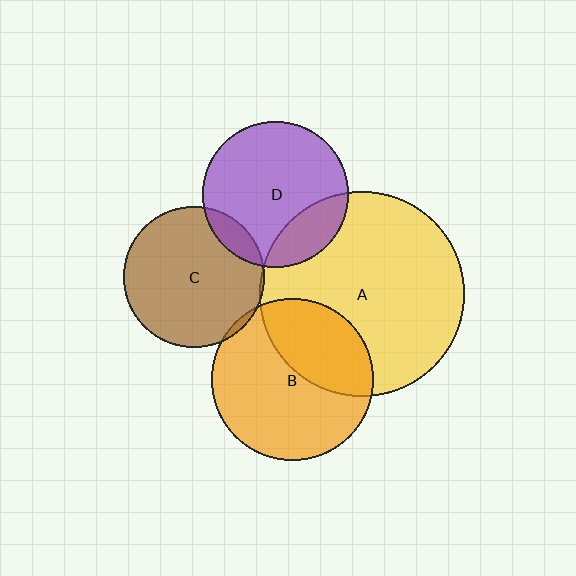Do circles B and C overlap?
Yes.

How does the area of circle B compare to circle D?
Approximately 1.2 times.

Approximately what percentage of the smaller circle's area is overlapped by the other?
Approximately 5%.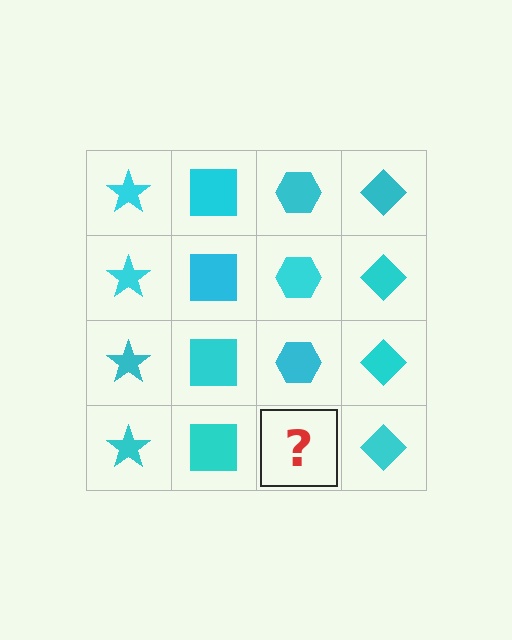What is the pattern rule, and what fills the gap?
The rule is that each column has a consistent shape. The gap should be filled with a cyan hexagon.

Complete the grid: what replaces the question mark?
The question mark should be replaced with a cyan hexagon.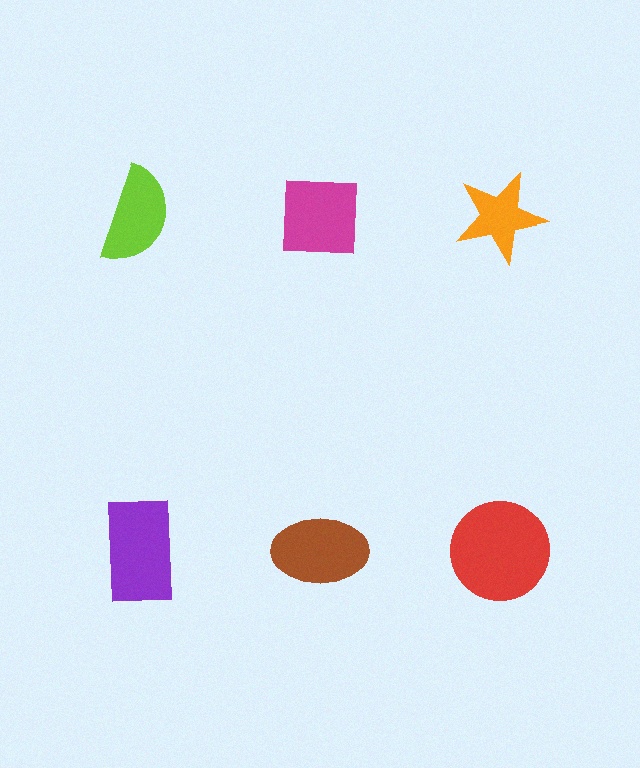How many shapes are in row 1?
3 shapes.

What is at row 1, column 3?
An orange star.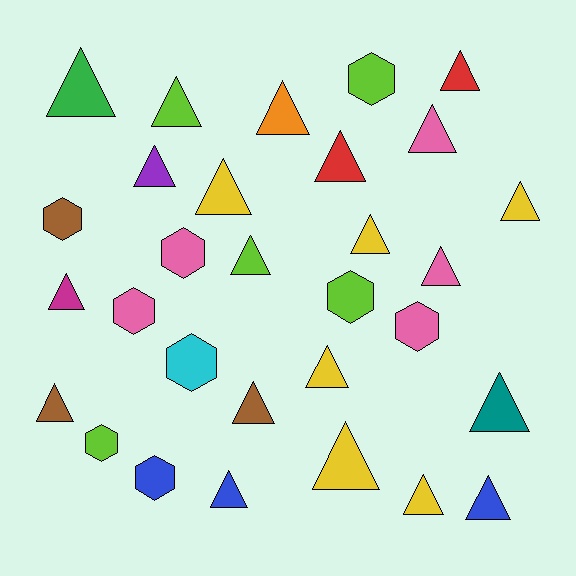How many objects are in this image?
There are 30 objects.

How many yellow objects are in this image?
There are 6 yellow objects.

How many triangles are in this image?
There are 21 triangles.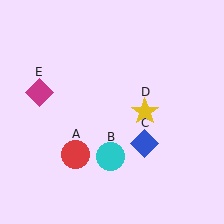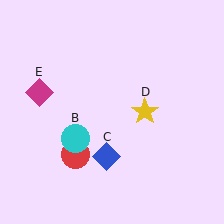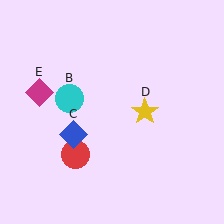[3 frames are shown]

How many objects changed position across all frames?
2 objects changed position: cyan circle (object B), blue diamond (object C).